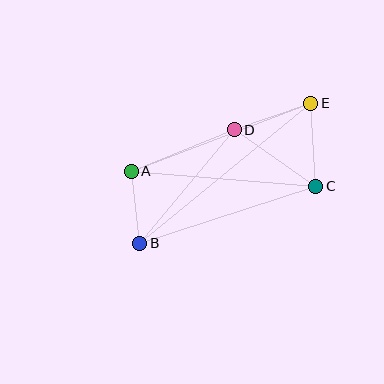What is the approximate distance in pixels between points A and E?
The distance between A and E is approximately 192 pixels.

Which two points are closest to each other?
Points A and B are closest to each other.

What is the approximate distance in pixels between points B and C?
The distance between B and C is approximately 185 pixels.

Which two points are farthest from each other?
Points B and E are farthest from each other.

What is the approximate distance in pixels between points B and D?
The distance between B and D is approximately 148 pixels.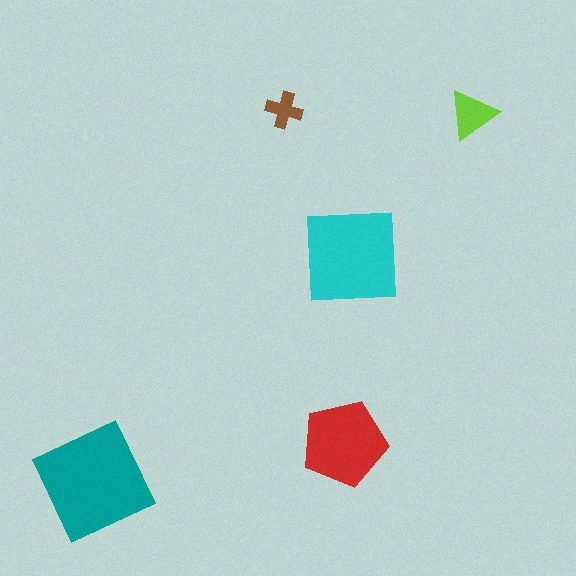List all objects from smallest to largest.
The brown cross, the lime triangle, the red pentagon, the cyan square, the teal square.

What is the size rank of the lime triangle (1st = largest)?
4th.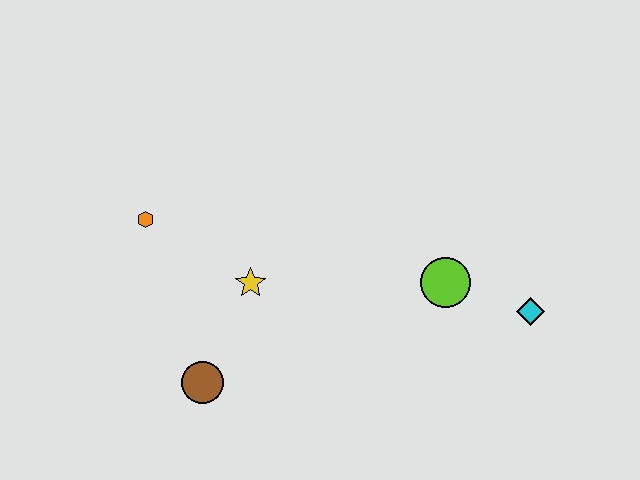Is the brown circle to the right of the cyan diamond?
No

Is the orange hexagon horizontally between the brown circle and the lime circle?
No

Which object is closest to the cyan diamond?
The lime circle is closest to the cyan diamond.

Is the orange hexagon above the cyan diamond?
Yes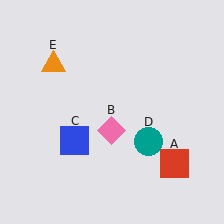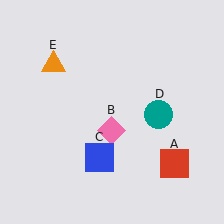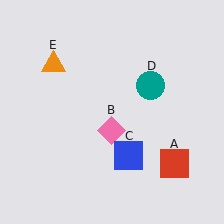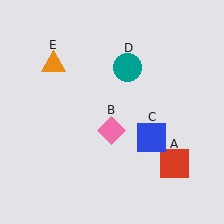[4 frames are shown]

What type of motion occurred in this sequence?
The blue square (object C), teal circle (object D) rotated counterclockwise around the center of the scene.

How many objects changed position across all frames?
2 objects changed position: blue square (object C), teal circle (object D).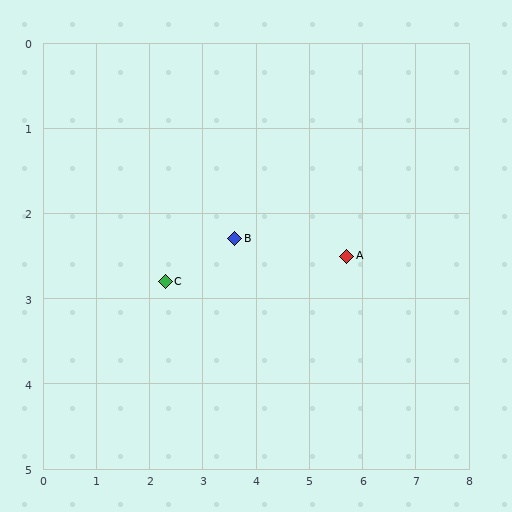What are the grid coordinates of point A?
Point A is at approximately (5.7, 2.5).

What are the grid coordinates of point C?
Point C is at approximately (2.3, 2.8).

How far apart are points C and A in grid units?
Points C and A are about 3.4 grid units apart.